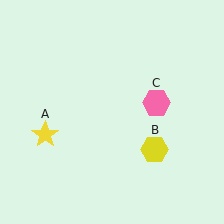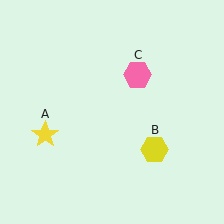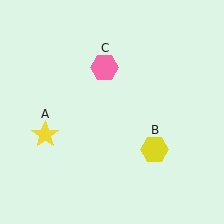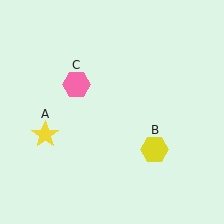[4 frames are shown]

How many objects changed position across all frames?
1 object changed position: pink hexagon (object C).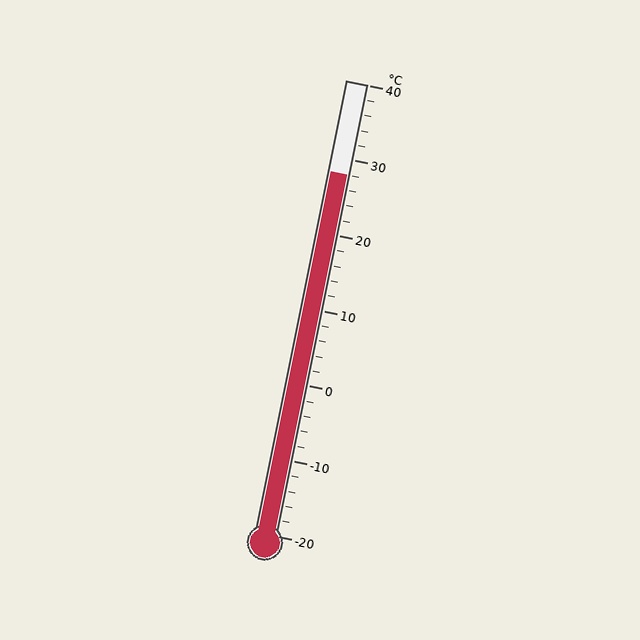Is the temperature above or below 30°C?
The temperature is below 30°C.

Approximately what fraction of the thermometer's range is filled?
The thermometer is filled to approximately 80% of its range.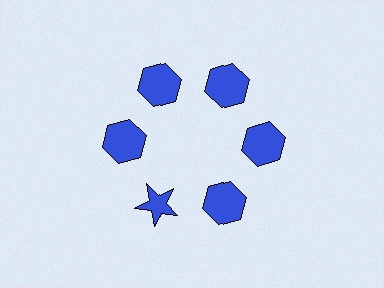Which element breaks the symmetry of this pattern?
The blue star at roughly the 7 o'clock position breaks the symmetry. All other shapes are blue hexagons.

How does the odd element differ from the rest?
It has a different shape: star instead of hexagon.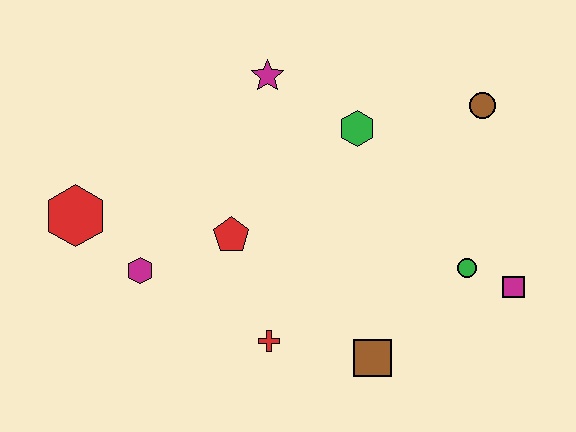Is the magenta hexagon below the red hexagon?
Yes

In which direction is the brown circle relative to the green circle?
The brown circle is above the green circle.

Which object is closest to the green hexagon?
The magenta star is closest to the green hexagon.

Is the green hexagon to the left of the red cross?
No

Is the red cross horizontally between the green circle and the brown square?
No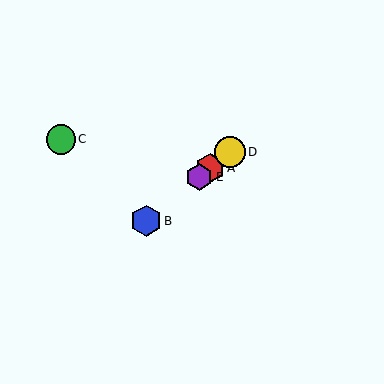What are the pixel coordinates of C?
Object C is at (61, 139).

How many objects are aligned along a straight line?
4 objects (A, B, D, E) are aligned along a straight line.